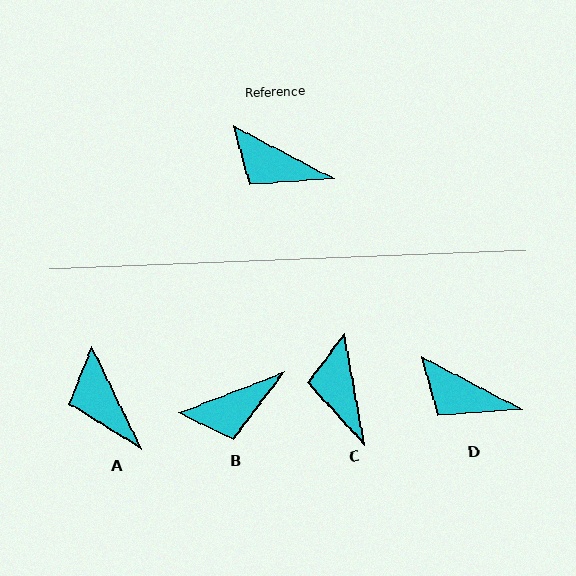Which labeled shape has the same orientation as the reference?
D.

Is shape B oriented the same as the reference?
No, it is off by about 49 degrees.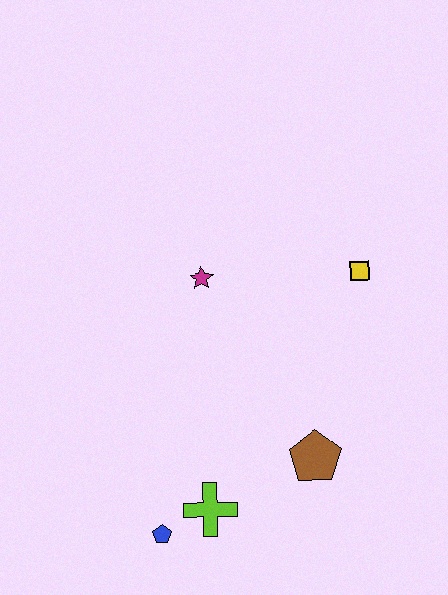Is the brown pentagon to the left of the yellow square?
Yes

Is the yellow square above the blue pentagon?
Yes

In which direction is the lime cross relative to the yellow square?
The lime cross is below the yellow square.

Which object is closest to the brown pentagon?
The lime cross is closest to the brown pentagon.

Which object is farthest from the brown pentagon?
The magenta star is farthest from the brown pentagon.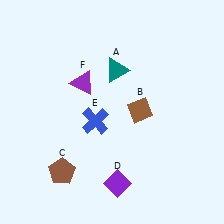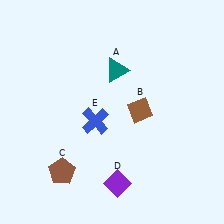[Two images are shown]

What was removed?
The purple triangle (F) was removed in Image 2.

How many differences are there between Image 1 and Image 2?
There is 1 difference between the two images.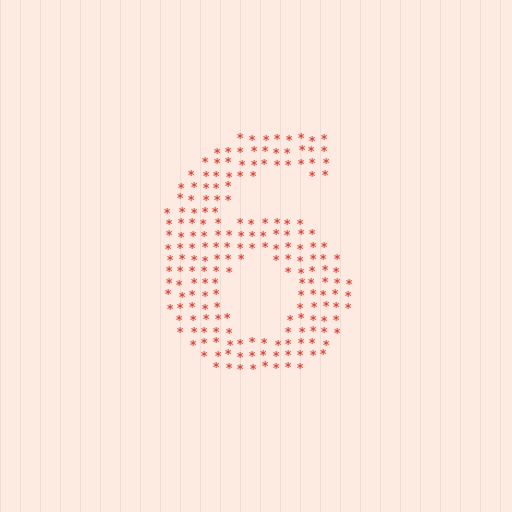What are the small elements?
The small elements are asterisks.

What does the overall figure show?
The overall figure shows the digit 6.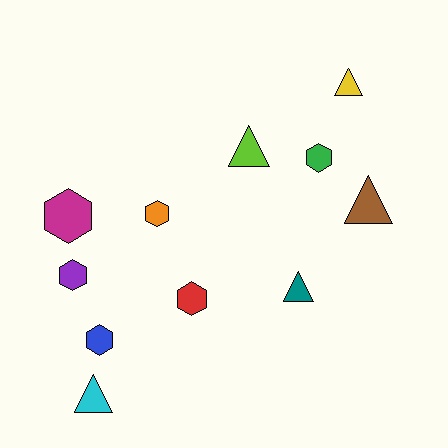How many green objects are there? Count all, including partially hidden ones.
There is 1 green object.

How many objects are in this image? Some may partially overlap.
There are 11 objects.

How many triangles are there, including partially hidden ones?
There are 5 triangles.